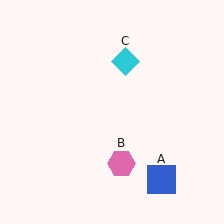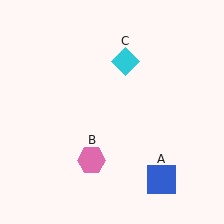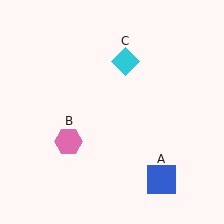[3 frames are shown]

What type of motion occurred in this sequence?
The pink hexagon (object B) rotated clockwise around the center of the scene.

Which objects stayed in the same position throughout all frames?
Blue square (object A) and cyan diamond (object C) remained stationary.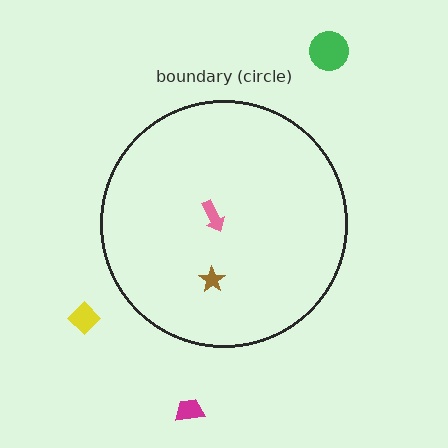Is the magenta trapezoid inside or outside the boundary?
Outside.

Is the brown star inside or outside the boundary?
Inside.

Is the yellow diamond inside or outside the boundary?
Outside.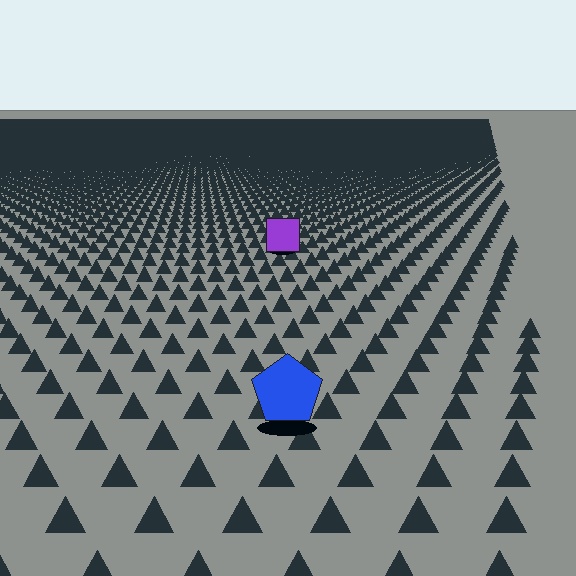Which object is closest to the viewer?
The blue pentagon is closest. The texture marks near it are larger and more spread out.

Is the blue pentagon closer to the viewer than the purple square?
Yes. The blue pentagon is closer — you can tell from the texture gradient: the ground texture is coarser near it.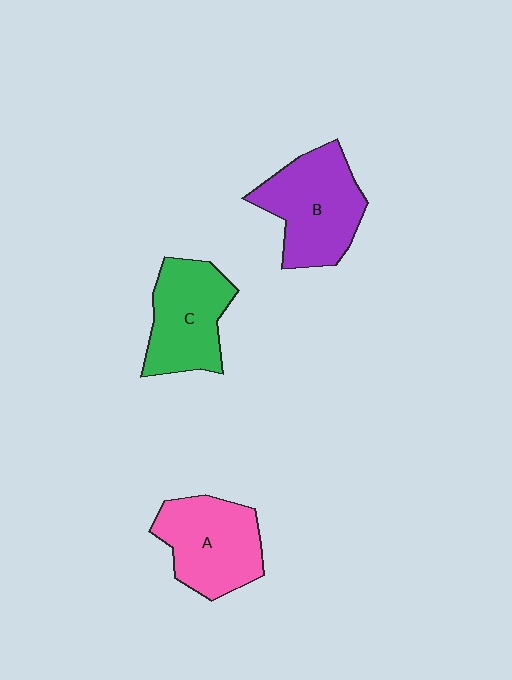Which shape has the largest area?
Shape B (purple).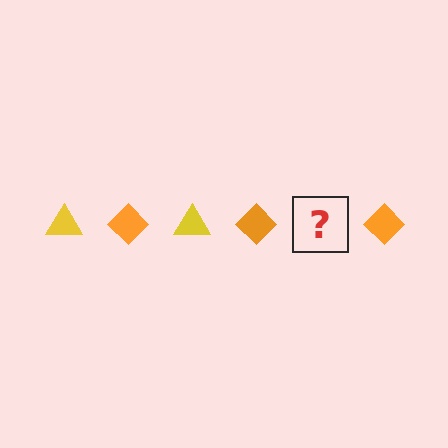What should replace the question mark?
The question mark should be replaced with a yellow triangle.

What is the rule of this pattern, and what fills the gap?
The rule is that the pattern alternates between yellow triangle and orange diamond. The gap should be filled with a yellow triangle.